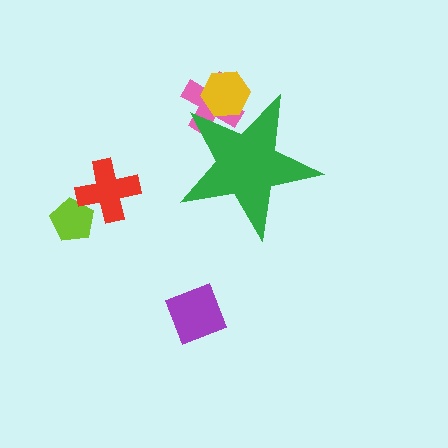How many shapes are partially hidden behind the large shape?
2 shapes are partially hidden.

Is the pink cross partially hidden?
Yes, the pink cross is partially hidden behind the green star.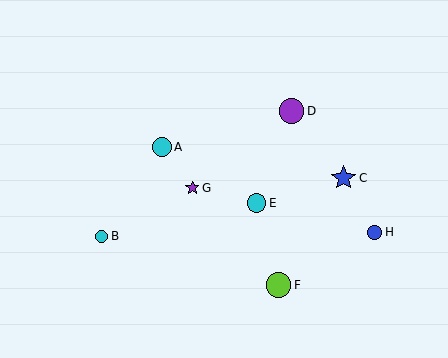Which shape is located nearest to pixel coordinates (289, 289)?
The lime circle (labeled F) at (279, 285) is nearest to that location.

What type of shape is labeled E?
Shape E is a cyan circle.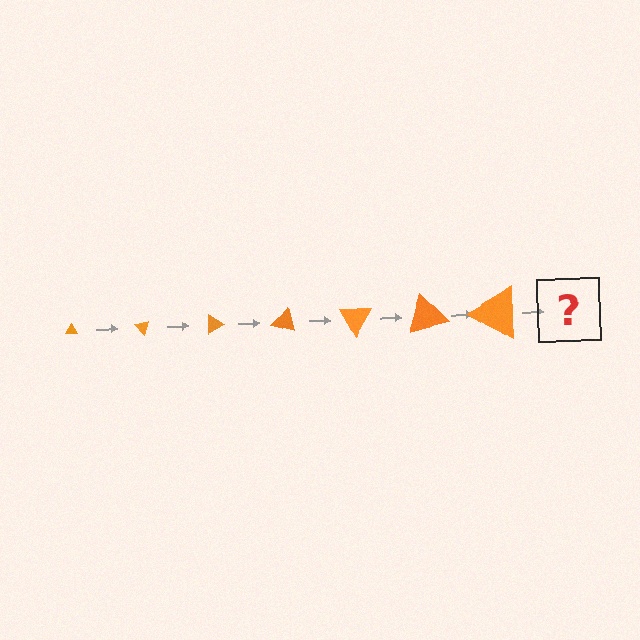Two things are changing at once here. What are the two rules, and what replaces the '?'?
The two rules are that the triangle grows larger each step and it rotates 45 degrees each step. The '?' should be a triangle, larger than the previous one and rotated 315 degrees from the start.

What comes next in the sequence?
The next element should be a triangle, larger than the previous one and rotated 315 degrees from the start.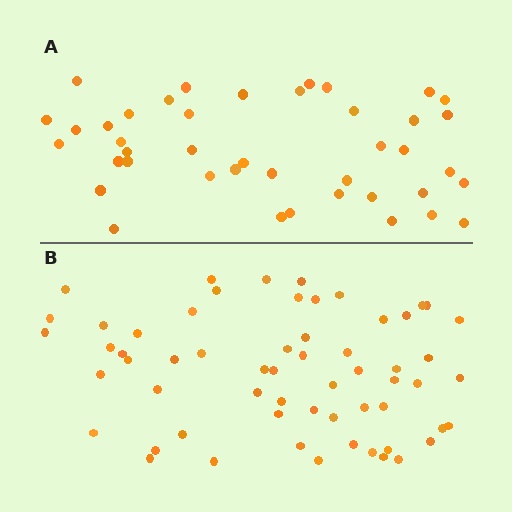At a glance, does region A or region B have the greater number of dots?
Region B (the bottom region) has more dots.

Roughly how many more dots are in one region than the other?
Region B has approximately 20 more dots than region A.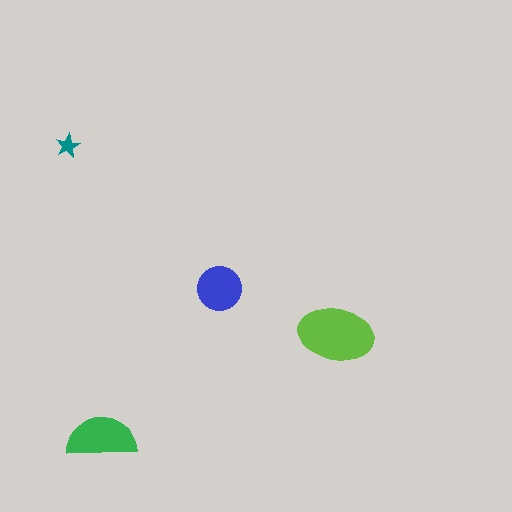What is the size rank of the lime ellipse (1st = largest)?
1st.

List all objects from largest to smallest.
The lime ellipse, the green semicircle, the blue circle, the teal star.